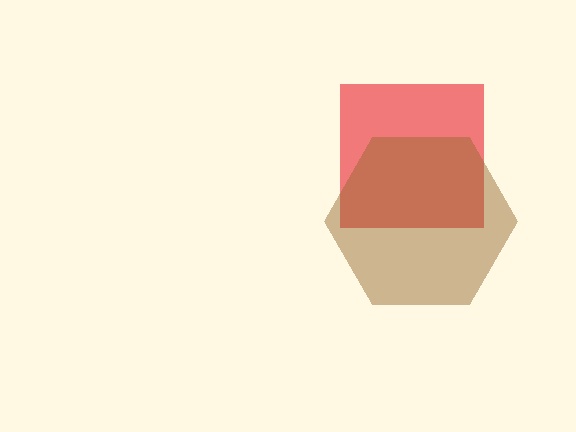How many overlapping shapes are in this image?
There are 2 overlapping shapes in the image.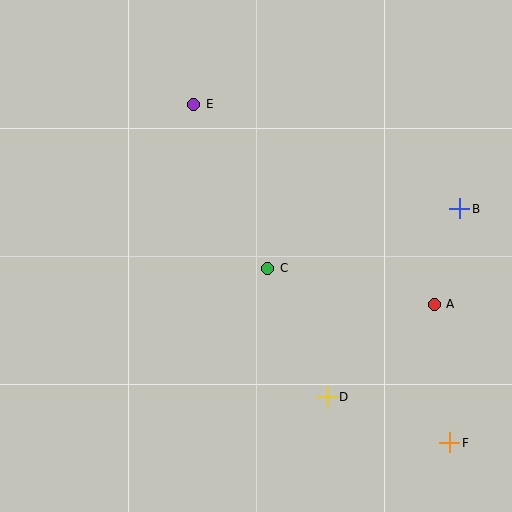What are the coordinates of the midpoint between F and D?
The midpoint between F and D is at (389, 420).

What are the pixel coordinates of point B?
Point B is at (460, 209).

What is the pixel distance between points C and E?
The distance between C and E is 180 pixels.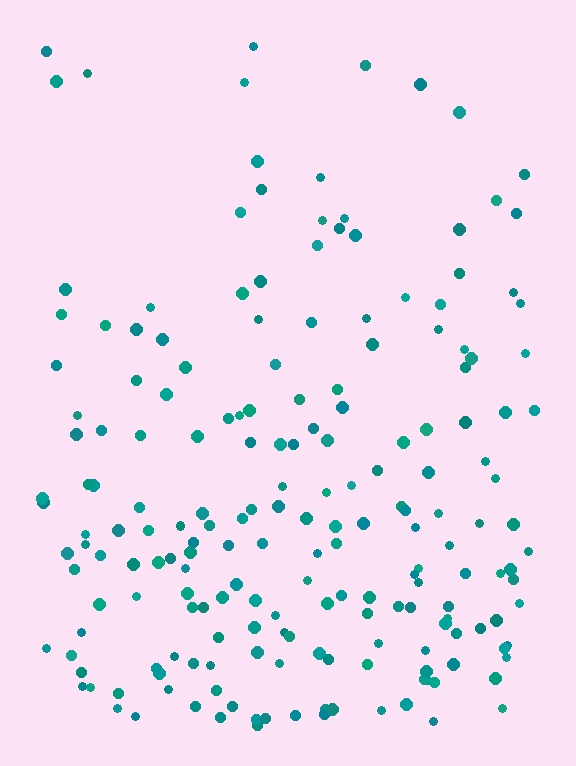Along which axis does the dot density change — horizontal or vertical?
Vertical.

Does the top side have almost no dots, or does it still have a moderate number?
Still a moderate number, just noticeably fewer than the bottom.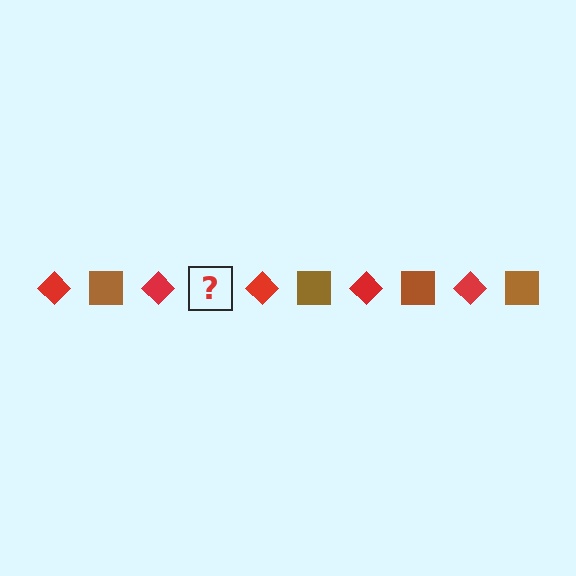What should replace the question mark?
The question mark should be replaced with a brown square.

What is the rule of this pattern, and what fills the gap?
The rule is that the pattern alternates between red diamond and brown square. The gap should be filled with a brown square.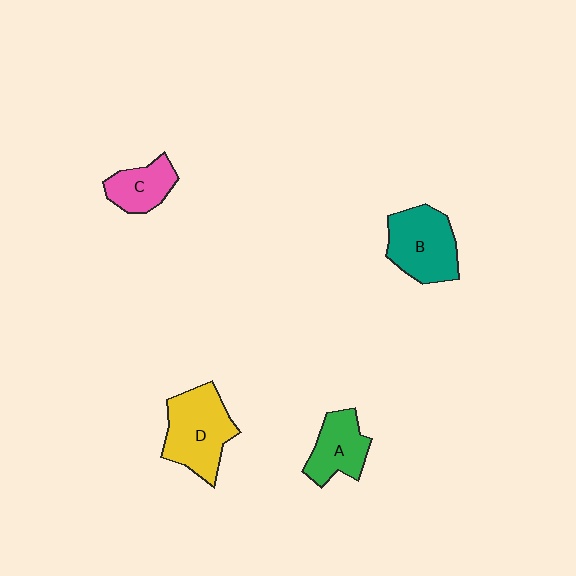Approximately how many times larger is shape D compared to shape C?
Approximately 1.7 times.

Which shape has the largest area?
Shape D (yellow).